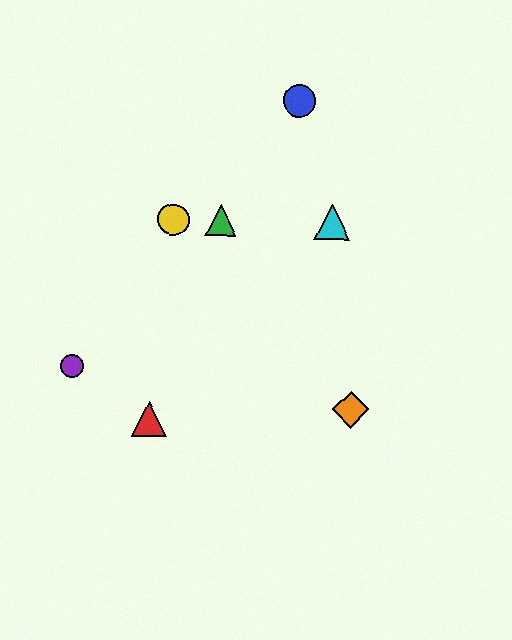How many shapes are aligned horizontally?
3 shapes (the green triangle, the yellow circle, the cyan triangle) are aligned horizontally.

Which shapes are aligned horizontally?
The green triangle, the yellow circle, the cyan triangle are aligned horizontally.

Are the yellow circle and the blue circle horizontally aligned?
No, the yellow circle is at y≈220 and the blue circle is at y≈100.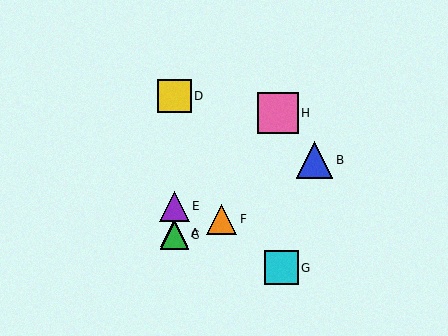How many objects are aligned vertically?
4 objects (A, C, D, E) are aligned vertically.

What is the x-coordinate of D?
Object D is at x≈174.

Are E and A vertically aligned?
Yes, both are at x≈174.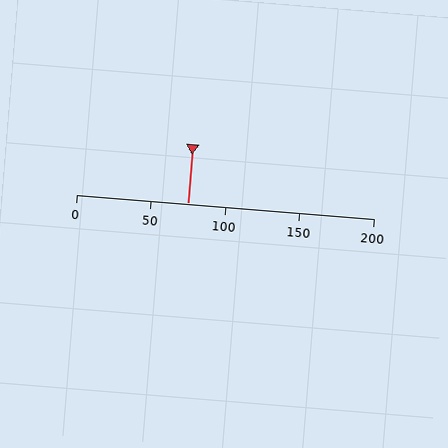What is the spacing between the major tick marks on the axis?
The major ticks are spaced 50 apart.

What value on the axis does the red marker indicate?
The marker indicates approximately 75.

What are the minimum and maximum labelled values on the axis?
The axis runs from 0 to 200.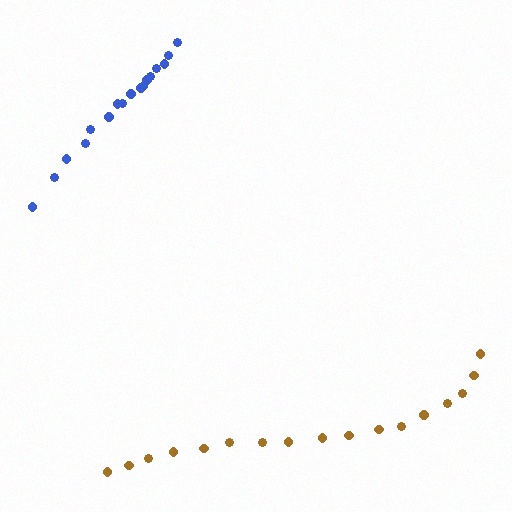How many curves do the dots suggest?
There are 2 distinct paths.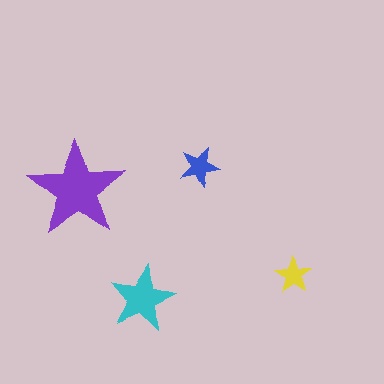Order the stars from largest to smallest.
the purple one, the cyan one, the blue one, the yellow one.